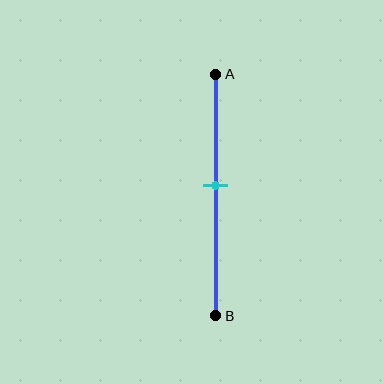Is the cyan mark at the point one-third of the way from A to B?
No, the mark is at about 45% from A, not at the 33% one-third point.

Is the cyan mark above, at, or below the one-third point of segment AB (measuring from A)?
The cyan mark is below the one-third point of segment AB.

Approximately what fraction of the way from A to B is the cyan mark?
The cyan mark is approximately 45% of the way from A to B.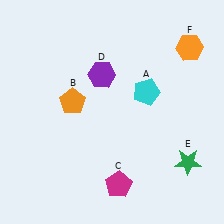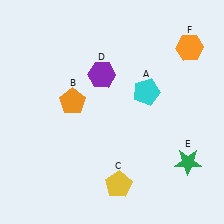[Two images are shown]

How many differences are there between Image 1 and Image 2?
There is 1 difference between the two images.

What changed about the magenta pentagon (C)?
In Image 1, C is magenta. In Image 2, it changed to yellow.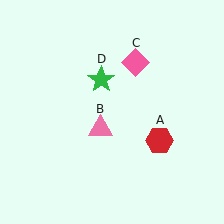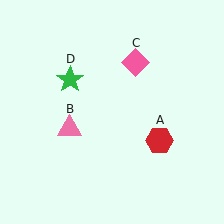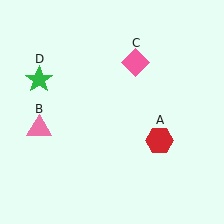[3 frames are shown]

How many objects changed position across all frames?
2 objects changed position: pink triangle (object B), green star (object D).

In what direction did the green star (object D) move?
The green star (object D) moved left.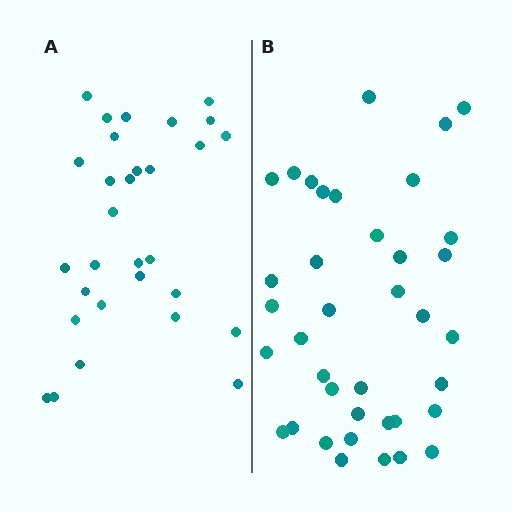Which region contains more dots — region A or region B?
Region B (the right region) has more dots.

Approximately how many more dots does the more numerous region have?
Region B has roughly 8 or so more dots than region A.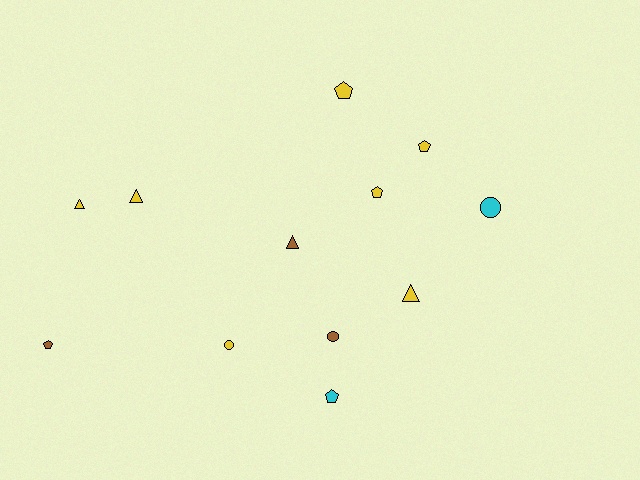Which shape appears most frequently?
Pentagon, with 5 objects.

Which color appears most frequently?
Yellow, with 7 objects.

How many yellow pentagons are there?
There are 3 yellow pentagons.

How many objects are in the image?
There are 12 objects.